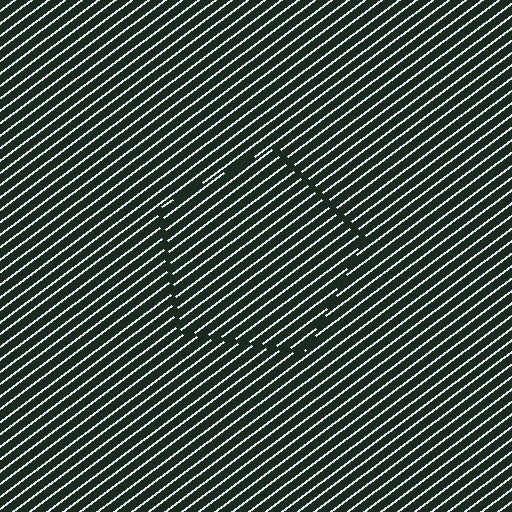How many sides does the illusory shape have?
5 sides — the line-ends trace a pentagon.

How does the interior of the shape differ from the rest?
The interior of the shape contains the same grating, shifted by half a period — the contour is defined by the phase discontinuity where line-ends from the inner and outer gratings abut.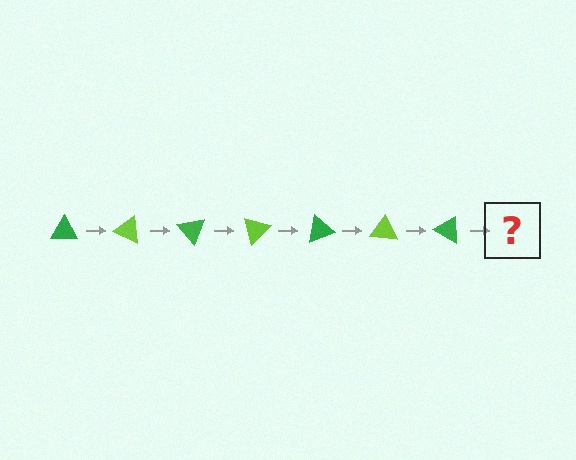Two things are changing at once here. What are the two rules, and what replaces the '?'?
The two rules are that it rotates 25 degrees each step and the color cycles through green and lime. The '?' should be a lime triangle, rotated 175 degrees from the start.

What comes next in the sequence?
The next element should be a lime triangle, rotated 175 degrees from the start.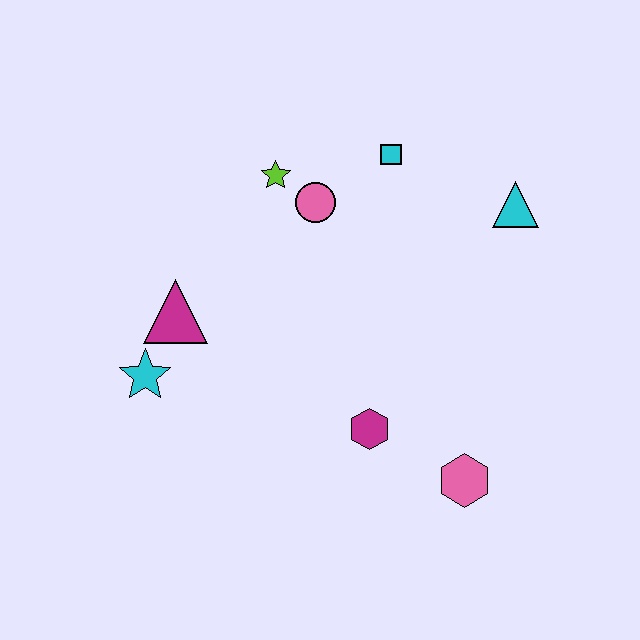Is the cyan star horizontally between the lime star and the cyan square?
No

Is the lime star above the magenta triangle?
Yes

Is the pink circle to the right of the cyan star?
Yes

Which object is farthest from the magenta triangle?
The cyan triangle is farthest from the magenta triangle.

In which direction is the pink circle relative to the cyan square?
The pink circle is to the left of the cyan square.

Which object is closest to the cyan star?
The magenta triangle is closest to the cyan star.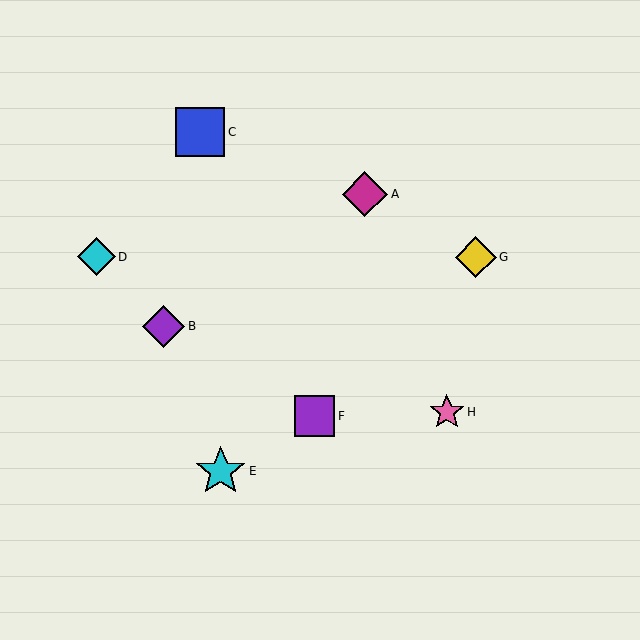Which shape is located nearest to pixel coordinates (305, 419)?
The purple square (labeled F) at (315, 416) is nearest to that location.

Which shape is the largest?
The cyan star (labeled E) is the largest.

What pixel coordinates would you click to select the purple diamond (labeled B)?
Click at (164, 326) to select the purple diamond B.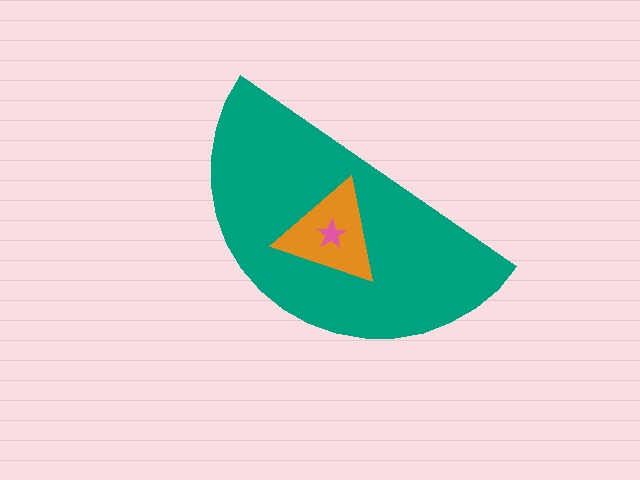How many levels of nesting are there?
3.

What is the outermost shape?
The teal semicircle.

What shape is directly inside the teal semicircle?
The orange triangle.